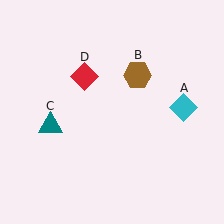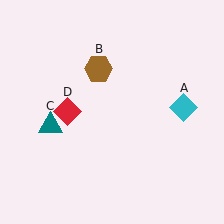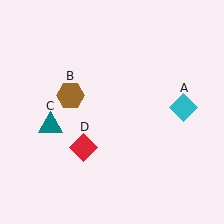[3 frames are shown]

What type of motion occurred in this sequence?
The brown hexagon (object B), red diamond (object D) rotated counterclockwise around the center of the scene.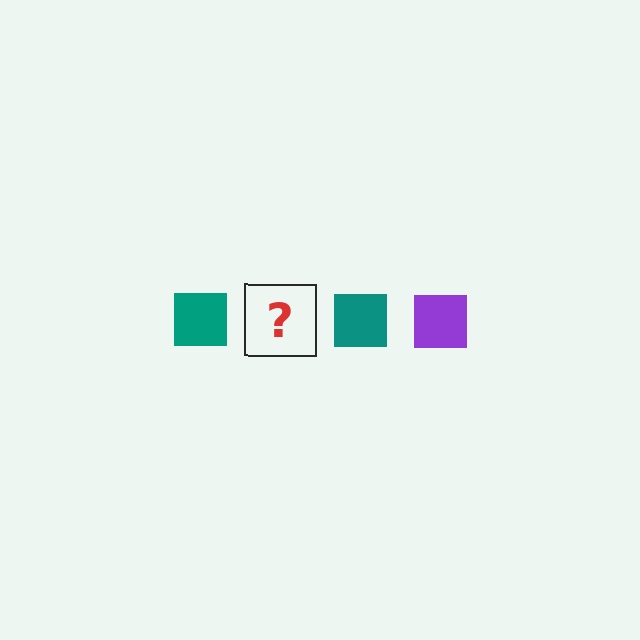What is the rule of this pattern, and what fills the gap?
The rule is that the pattern cycles through teal, purple squares. The gap should be filled with a purple square.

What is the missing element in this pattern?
The missing element is a purple square.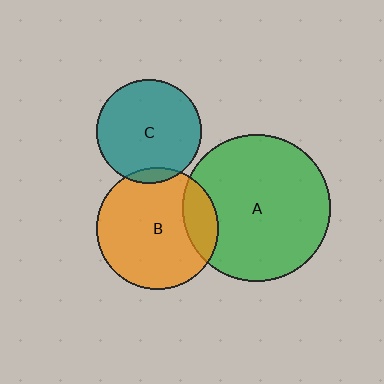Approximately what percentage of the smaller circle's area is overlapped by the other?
Approximately 20%.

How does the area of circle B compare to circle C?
Approximately 1.4 times.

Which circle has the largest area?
Circle A (green).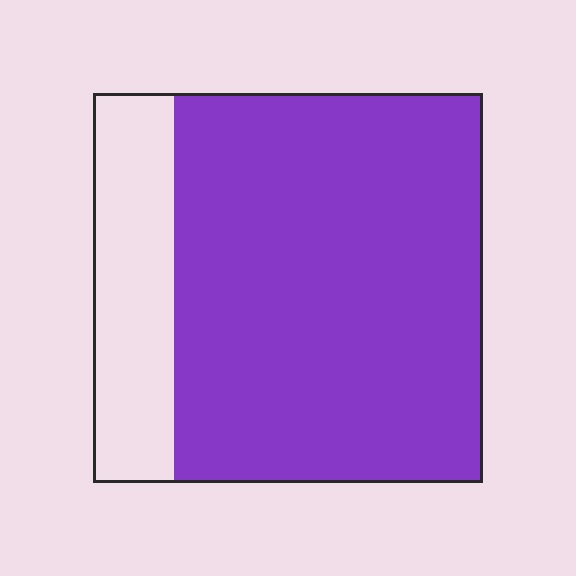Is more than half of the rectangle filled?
Yes.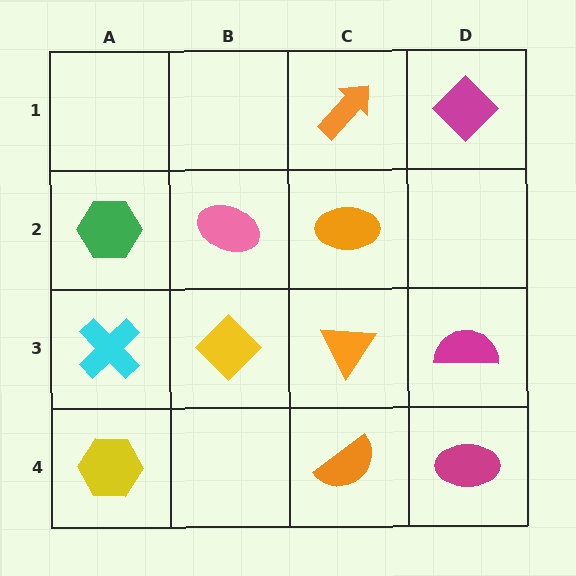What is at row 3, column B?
A yellow diamond.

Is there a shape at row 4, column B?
No, that cell is empty.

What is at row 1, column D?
A magenta diamond.